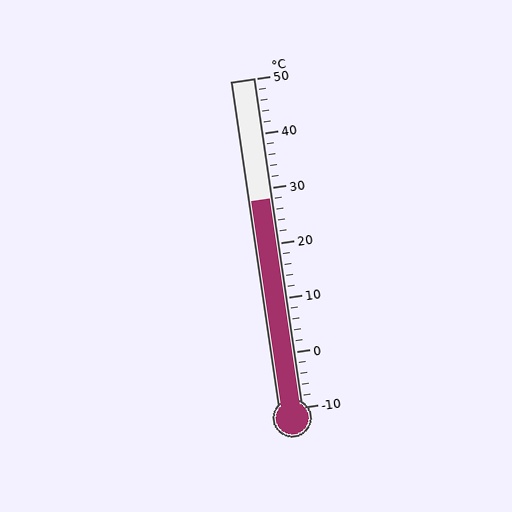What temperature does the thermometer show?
The thermometer shows approximately 28°C.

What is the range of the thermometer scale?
The thermometer scale ranges from -10°C to 50°C.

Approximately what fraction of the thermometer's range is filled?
The thermometer is filled to approximately 65% of its range.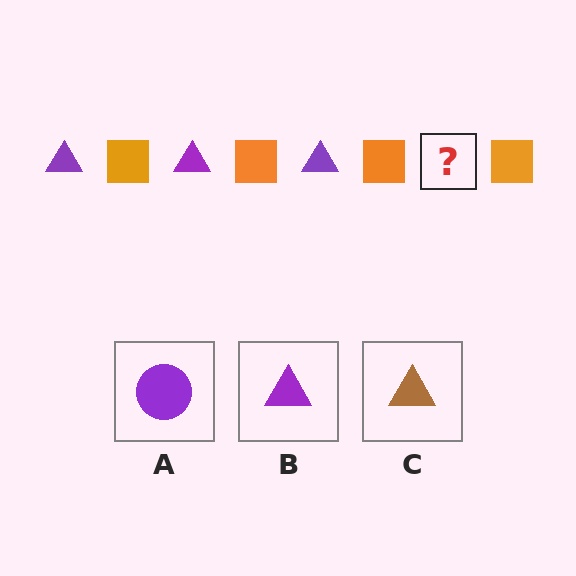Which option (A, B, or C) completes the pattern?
B.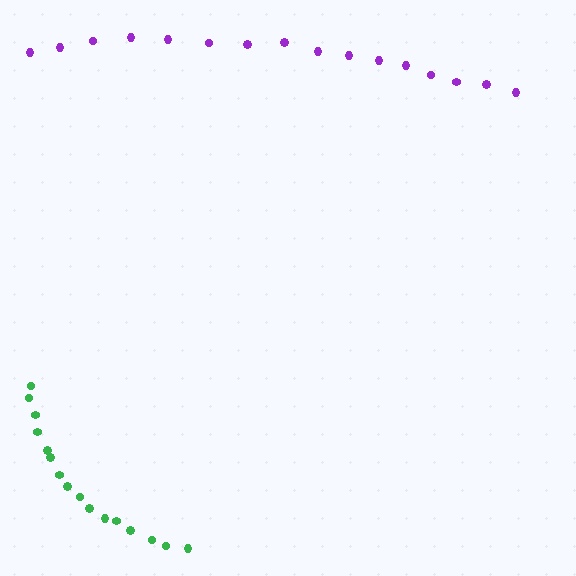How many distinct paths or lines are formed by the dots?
There are 2 distinct paths.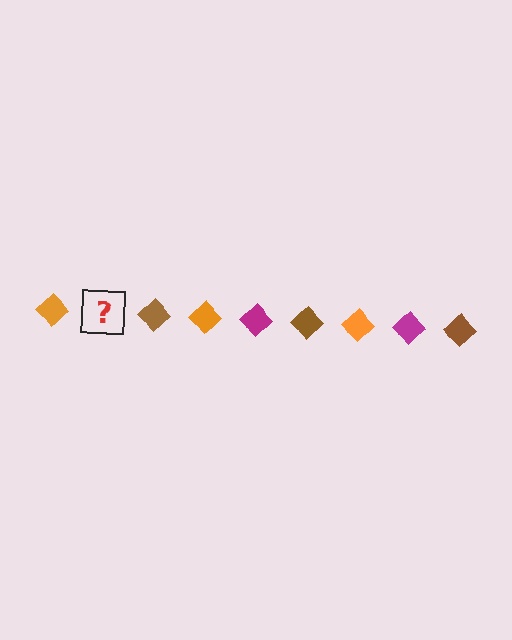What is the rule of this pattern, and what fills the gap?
The rule is that the pattern cycles through orange, magenta, brown diamonds. The gap should be filled with a magenta diamond.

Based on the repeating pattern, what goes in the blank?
The blank should be a magenta diamond.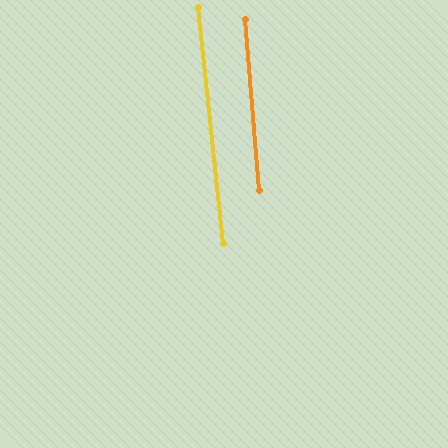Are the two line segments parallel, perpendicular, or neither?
Parallel — their directions differ by only 1.5°.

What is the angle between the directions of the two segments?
Approximately 1 degree.